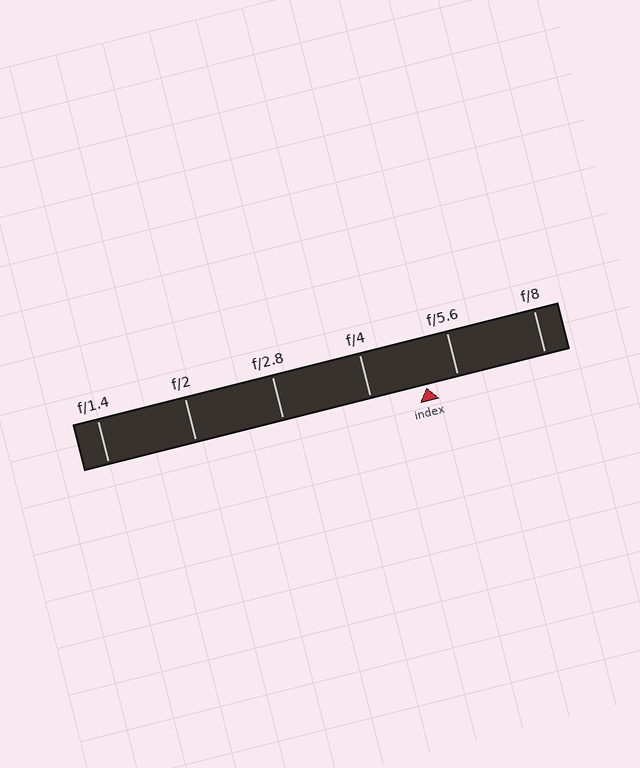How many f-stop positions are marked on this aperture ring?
There are 6 f-stop positions marked.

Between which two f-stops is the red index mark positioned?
The index mark is between f/4 and f/5.6.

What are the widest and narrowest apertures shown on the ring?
The widest aperture shown is f/1.4 and the narrowest is f/8.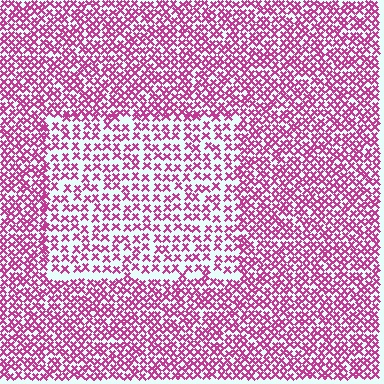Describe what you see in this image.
The image contains small magenta elements arranged at two different densities. A rectangle-shaped region is visible where the elements are less densely packed than the surrounding area.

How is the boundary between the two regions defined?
The boundary is defined by a change in element density (approximately 1.7x ratio). All elements are the same color, size, and shape.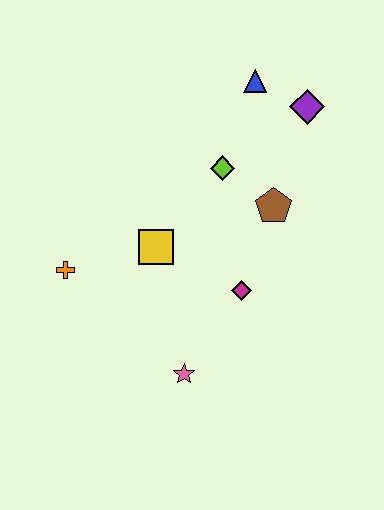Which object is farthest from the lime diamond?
The pink star is farthest from the lime diamond.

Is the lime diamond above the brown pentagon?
Yes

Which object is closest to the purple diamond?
The blue triangle is closest to the purple diamond.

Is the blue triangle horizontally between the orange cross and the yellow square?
No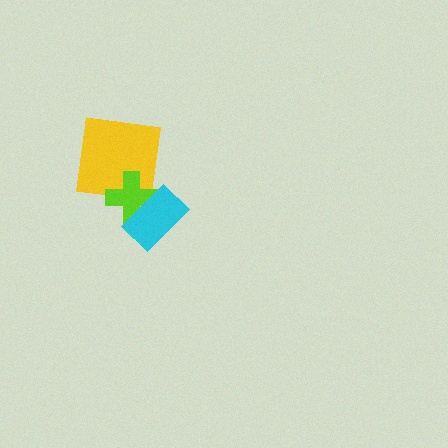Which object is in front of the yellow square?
The lime cross is in front of the yellow square.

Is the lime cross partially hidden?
Yes, it is partially covered by another shape.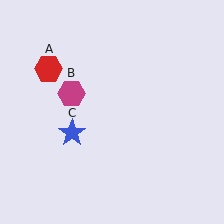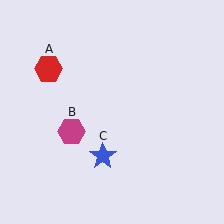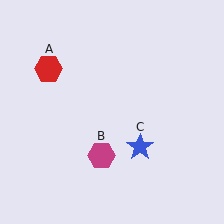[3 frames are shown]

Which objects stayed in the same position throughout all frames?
Red hexagon (object A) remained stationary.